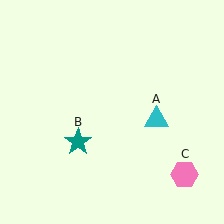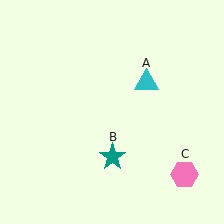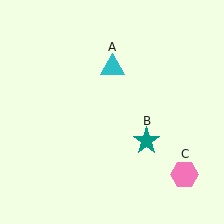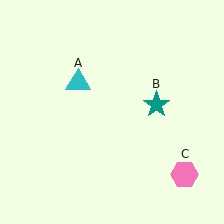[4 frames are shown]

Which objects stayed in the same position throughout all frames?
Pink hexagon (object C) remained stationary.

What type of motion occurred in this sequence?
The cyan triangle (object A), teal star (object B) rotated counterclockwise around the center of the scene.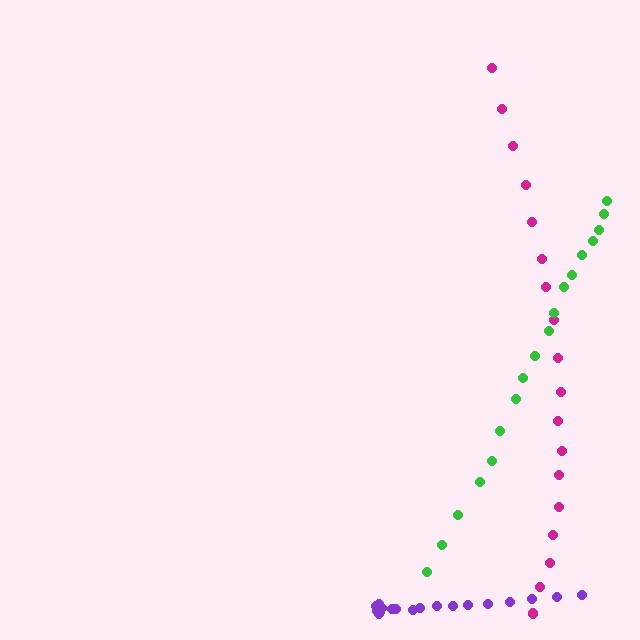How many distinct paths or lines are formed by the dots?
There are 3 distinct paths.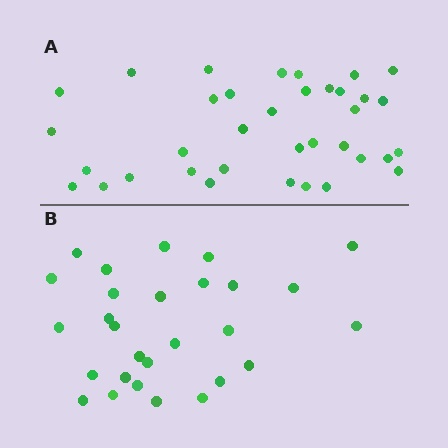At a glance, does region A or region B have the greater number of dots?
Region A (the top region) has more dots.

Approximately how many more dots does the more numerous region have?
Region A has roughly 8 or so more dots than region B.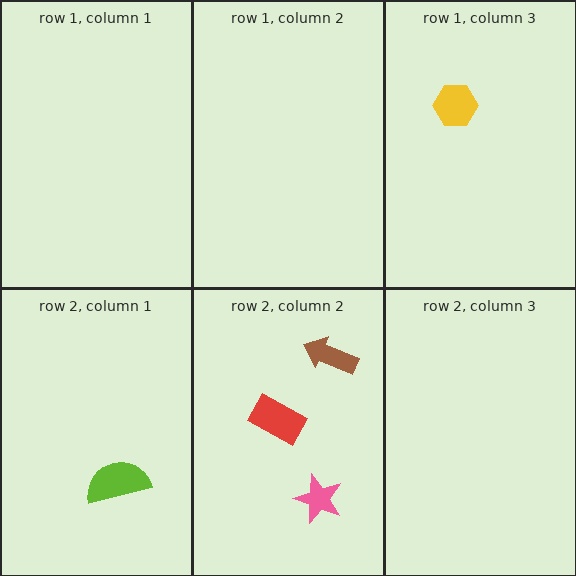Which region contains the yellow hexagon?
The row 1, column 3 region.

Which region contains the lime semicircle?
The row 2, column 1 region.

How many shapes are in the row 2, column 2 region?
3.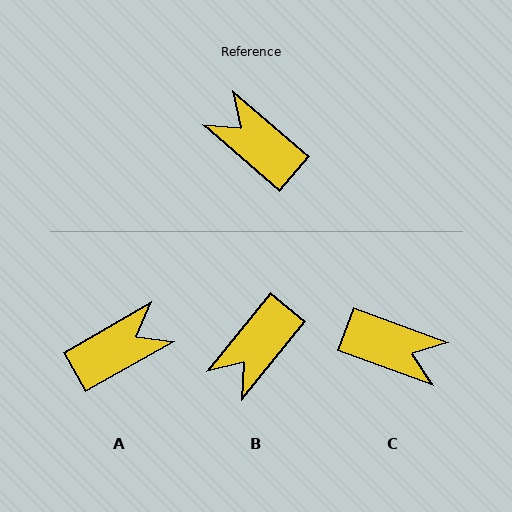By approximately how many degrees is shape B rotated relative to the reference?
Approximately 91 degrees counter-clockwise.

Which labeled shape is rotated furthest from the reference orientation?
C, about 160 degrees away.